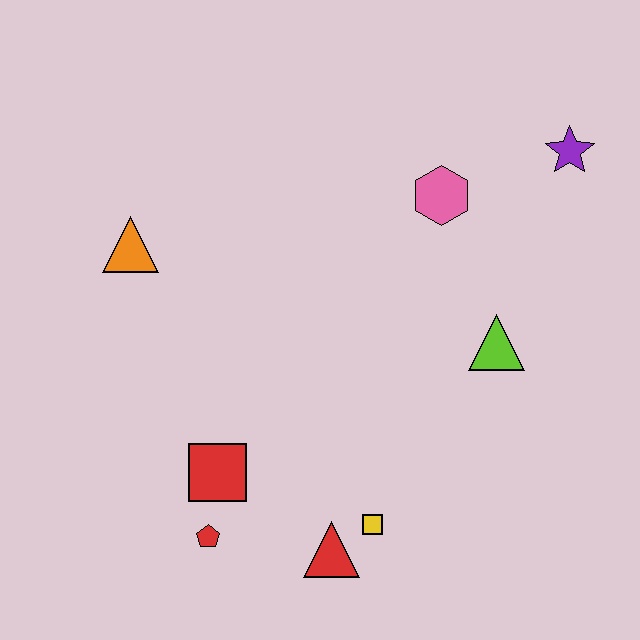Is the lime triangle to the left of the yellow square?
No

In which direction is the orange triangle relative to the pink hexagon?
The orange triangle is to the left of the pink hexagon.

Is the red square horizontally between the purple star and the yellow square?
No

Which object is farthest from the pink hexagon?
The red pentagon is farthest from the pink hexagon.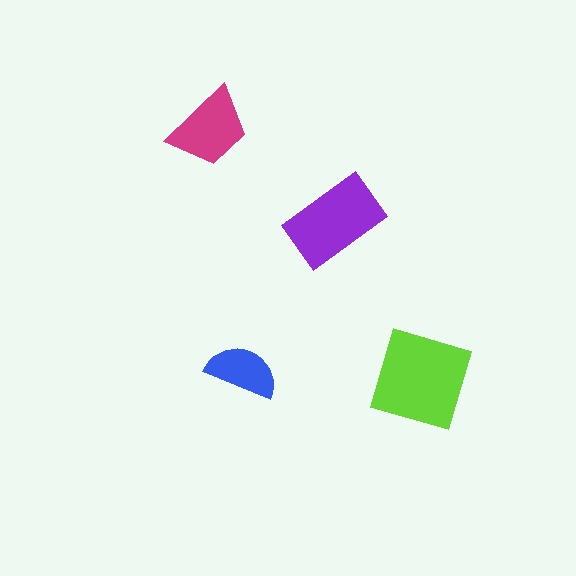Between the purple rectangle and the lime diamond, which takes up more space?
The lime diamond.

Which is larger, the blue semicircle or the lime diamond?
The lime diamond.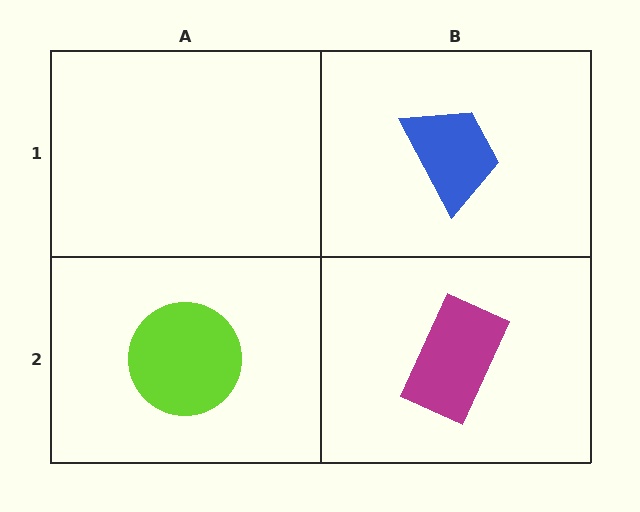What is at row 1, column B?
A blue trapezoid.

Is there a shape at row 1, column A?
No, that cell is empty.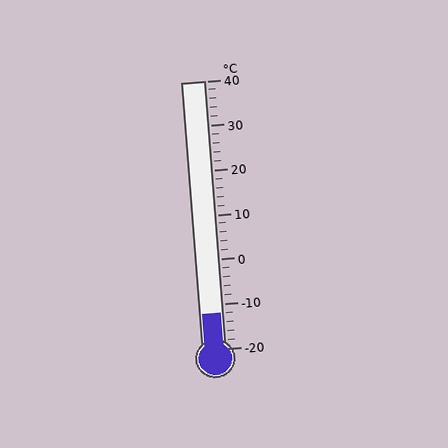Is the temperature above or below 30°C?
The temperature is below 30°C.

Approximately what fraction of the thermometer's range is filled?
The thermometer is filled to approximately 15% of its range.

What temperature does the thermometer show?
The thermometer shows approximately -12°C.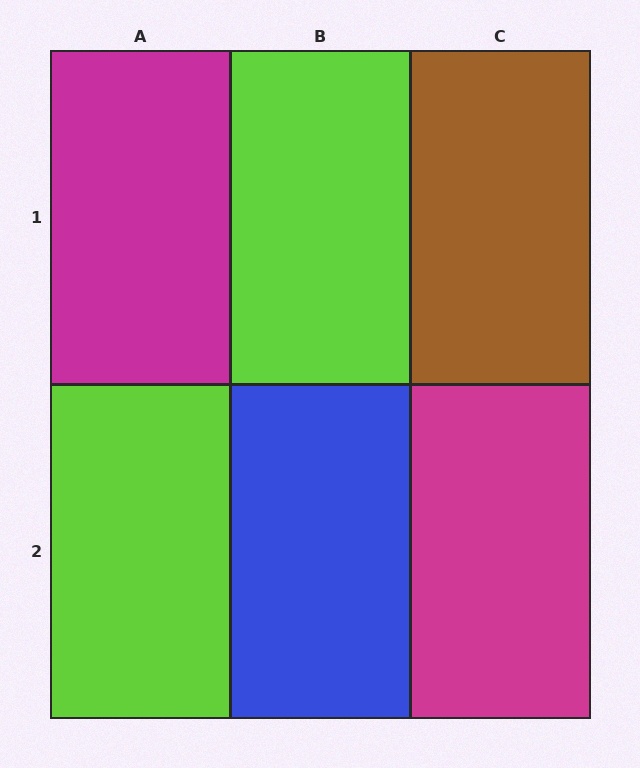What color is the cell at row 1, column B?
Lime.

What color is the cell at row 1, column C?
Brown.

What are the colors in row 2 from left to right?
Lime, blue, magenta.